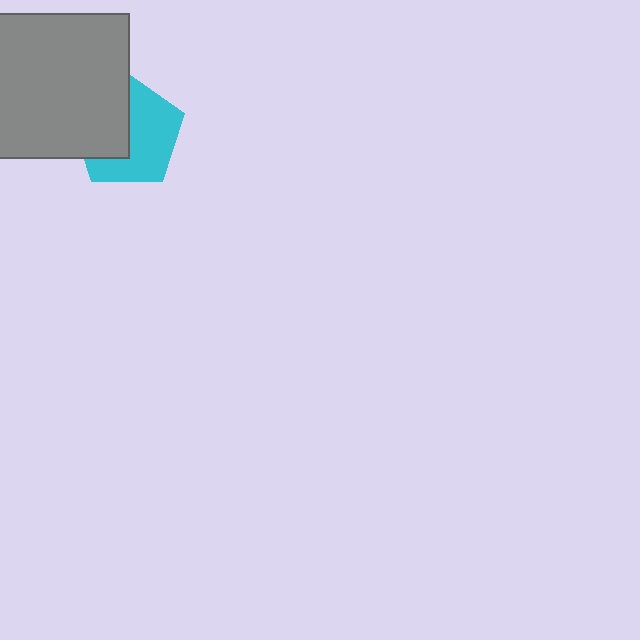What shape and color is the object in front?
The object in front is a gray square.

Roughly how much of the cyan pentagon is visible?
About half of it is visible (roughly 57%).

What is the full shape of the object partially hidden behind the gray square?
The partially hidden object is a cyan pentagon.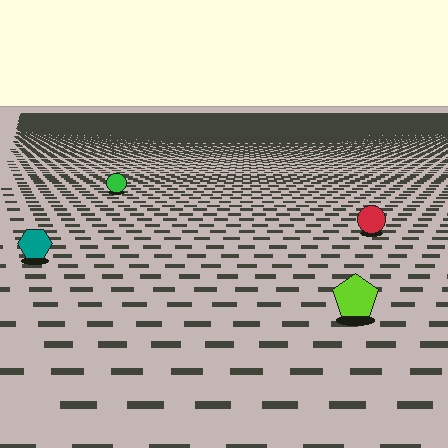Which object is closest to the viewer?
The lime pentagon is closest. The texture marks near it are larger and more spread out.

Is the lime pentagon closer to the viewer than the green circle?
Yes. The lime pentagon is closer — you can tell from the texture gradient: the ground texture is coarser near it.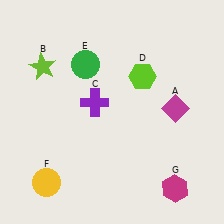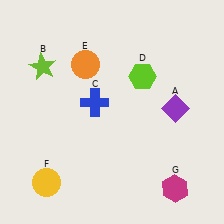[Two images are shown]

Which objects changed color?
A changed from magenta to purple. C changed from purple to blue. E changed from green to orange.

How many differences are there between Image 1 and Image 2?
There are 3 differences between the two images.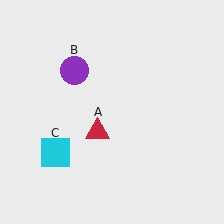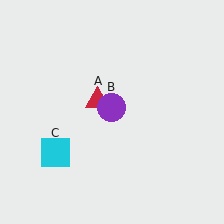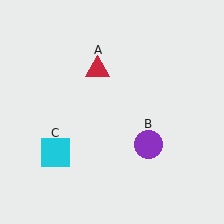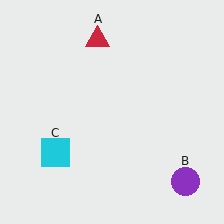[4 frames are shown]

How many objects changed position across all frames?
2 objects changed position: red triangle (object A), purple circle (object B).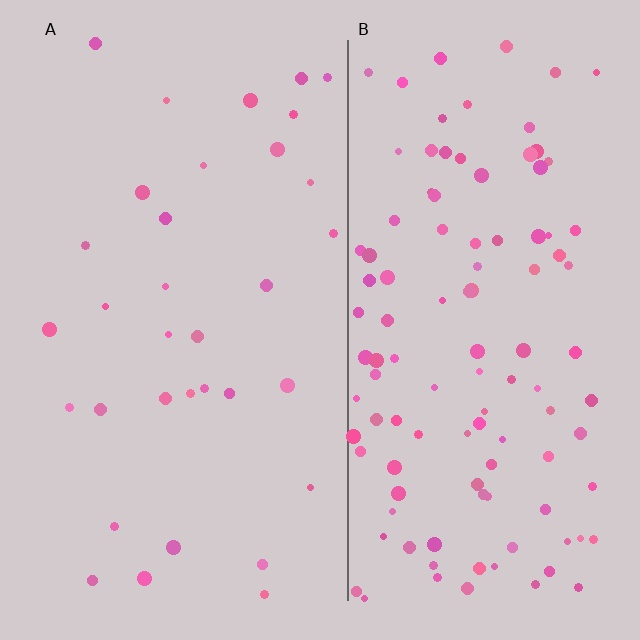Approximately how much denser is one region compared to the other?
Approximately 3.4× — region B over region A.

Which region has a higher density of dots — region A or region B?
B (the right).